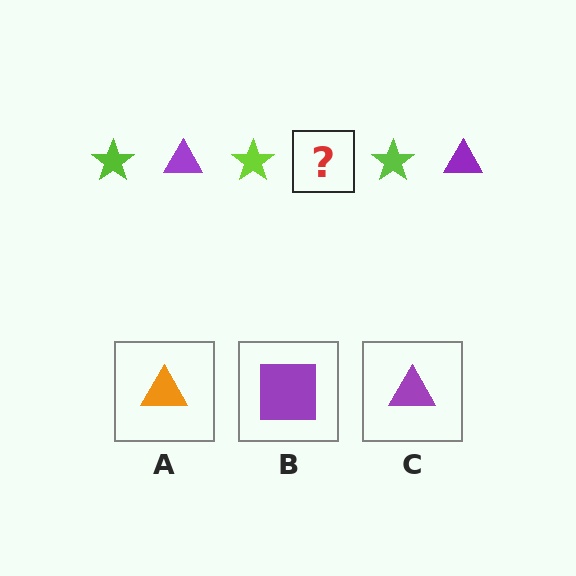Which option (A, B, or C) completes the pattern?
C.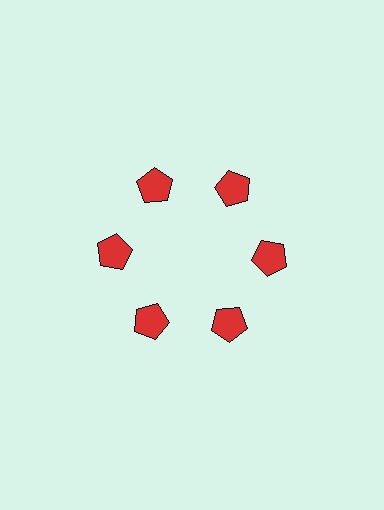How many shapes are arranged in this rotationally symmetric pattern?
There are 6 shapes, arranged in 6 groups of 1.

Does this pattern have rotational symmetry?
Yes, this pattern has 6-fold rotational symmetry. It looks the same after rotating 60 degrees around the center.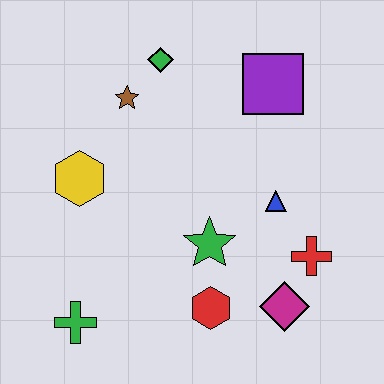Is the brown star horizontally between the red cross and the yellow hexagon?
Yes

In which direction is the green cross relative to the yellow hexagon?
The green cross is below the yellow hexagon.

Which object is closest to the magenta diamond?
The red cross is closest to the magenta diamond.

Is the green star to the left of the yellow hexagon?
No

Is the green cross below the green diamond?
Yes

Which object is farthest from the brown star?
The magenta diamond is farthest from the brown star.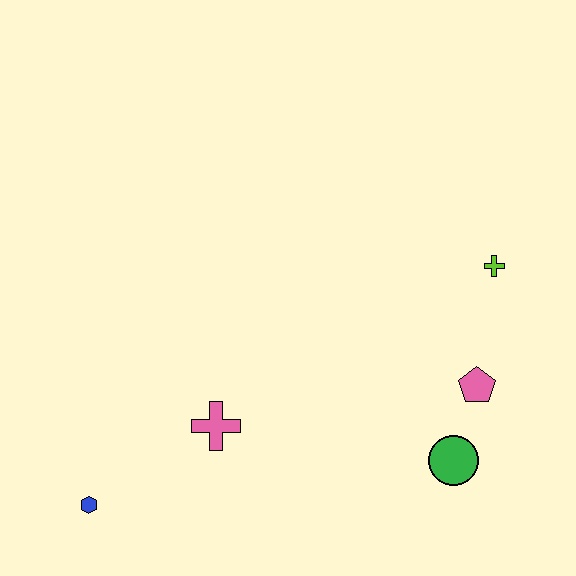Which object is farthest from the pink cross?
The lime cross is farthest from the pink cross.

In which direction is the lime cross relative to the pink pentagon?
The lime cross is above the pink pentagon.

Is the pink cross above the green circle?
Yes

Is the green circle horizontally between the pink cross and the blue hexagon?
No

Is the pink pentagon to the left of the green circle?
No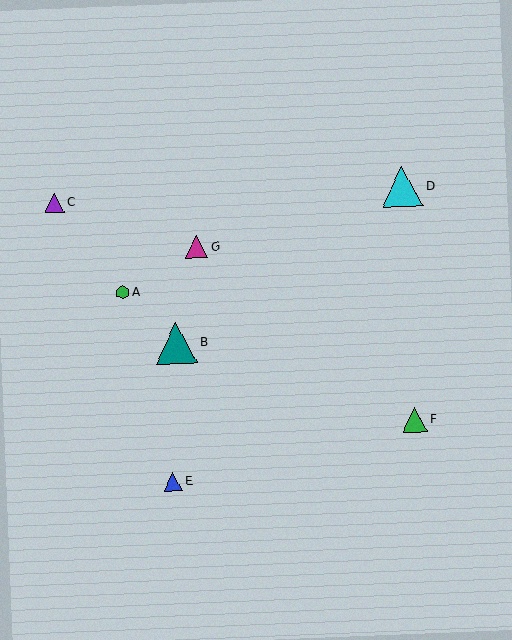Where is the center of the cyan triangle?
The center of the cyan triangle is at (402, 187).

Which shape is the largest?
The teal triangle (labeled B) is the largest.